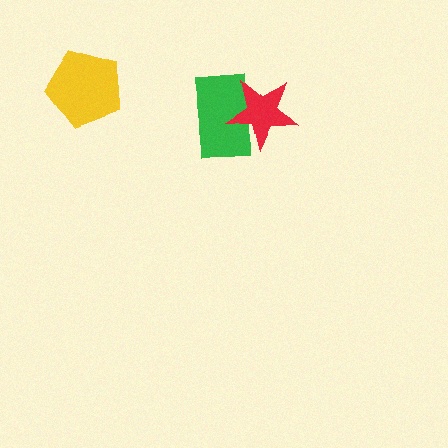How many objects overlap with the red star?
1 object overlaps with the red star.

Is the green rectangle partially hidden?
Yes, it is partially covered by another shape.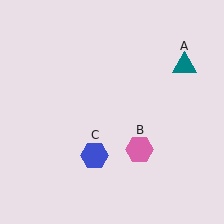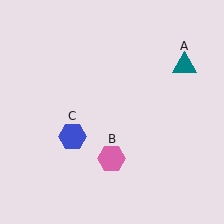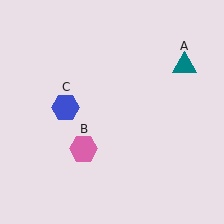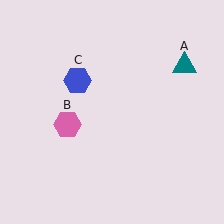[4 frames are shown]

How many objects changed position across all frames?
2 objects changed position: pink hexagon (object B), blue hexagon (object C).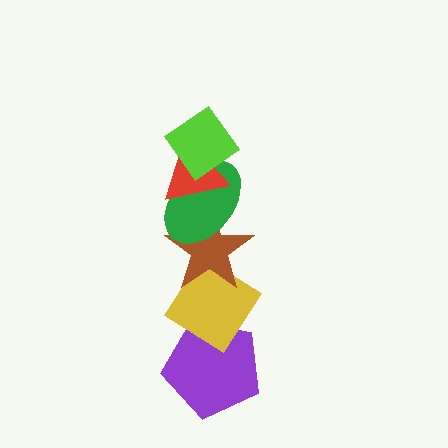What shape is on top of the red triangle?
The lime diamond is on top of the red triangle.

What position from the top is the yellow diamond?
The yellow diamond is 5th from the top.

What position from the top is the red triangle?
The red triangle is 2nd from the top.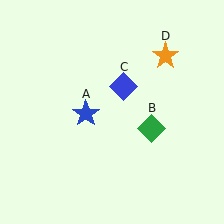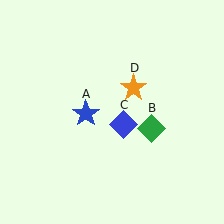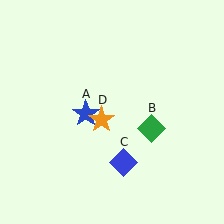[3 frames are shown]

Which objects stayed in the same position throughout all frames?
Blue star (object A) and green diamond (object B) remained stationary.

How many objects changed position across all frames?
2 objects changed position: blue diamond (object C), orange star (object D).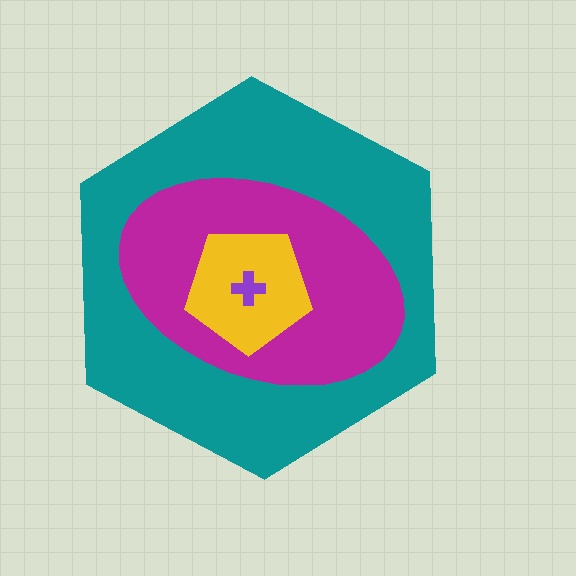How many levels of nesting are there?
4.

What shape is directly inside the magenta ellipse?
The yellow pentagon.